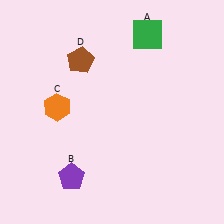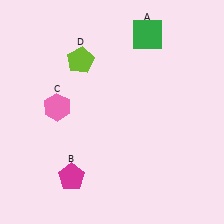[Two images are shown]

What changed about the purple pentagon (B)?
In Image 1, B is purple. In Image 2, it changed to magenta.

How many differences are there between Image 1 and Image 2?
There are 3 differences between the two images.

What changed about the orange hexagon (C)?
In Image 1, C is orange. In Image 2, it changed to pink.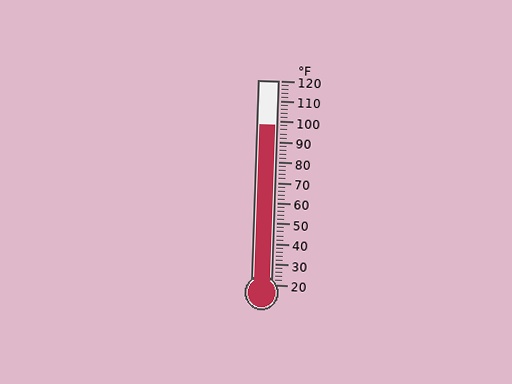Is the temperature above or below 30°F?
The temperature is above 30°F.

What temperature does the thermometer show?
The thermometer shows approximately 98°F.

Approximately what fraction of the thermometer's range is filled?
The thermometer is filled to approximately 80% of its range.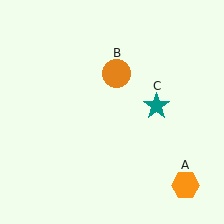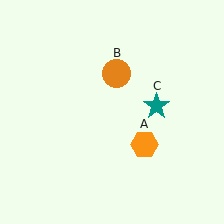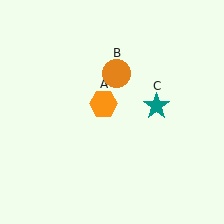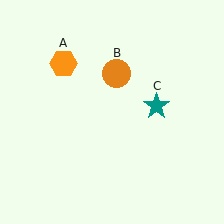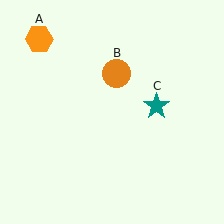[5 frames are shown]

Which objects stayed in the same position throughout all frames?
Orange circle (object B) and teal star (object C) remained stationary.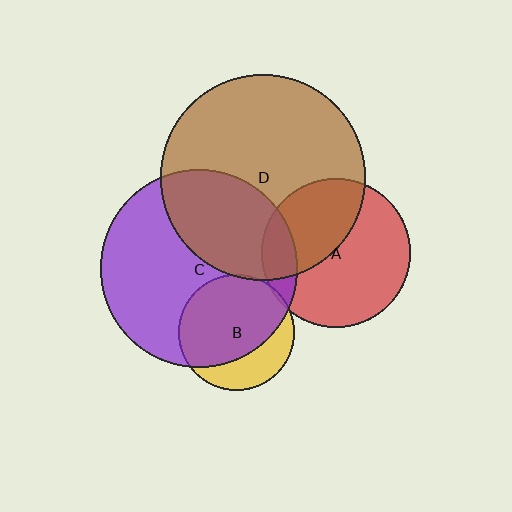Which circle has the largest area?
Circle D (brown).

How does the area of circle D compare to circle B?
Approximately 3.1 times.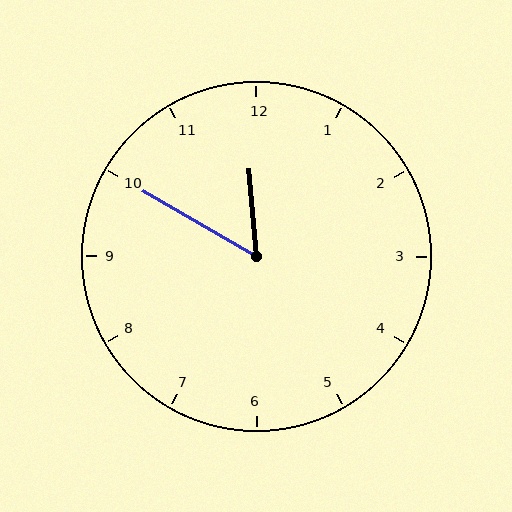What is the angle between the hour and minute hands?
Approximately 55 degrees.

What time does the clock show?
11:50.